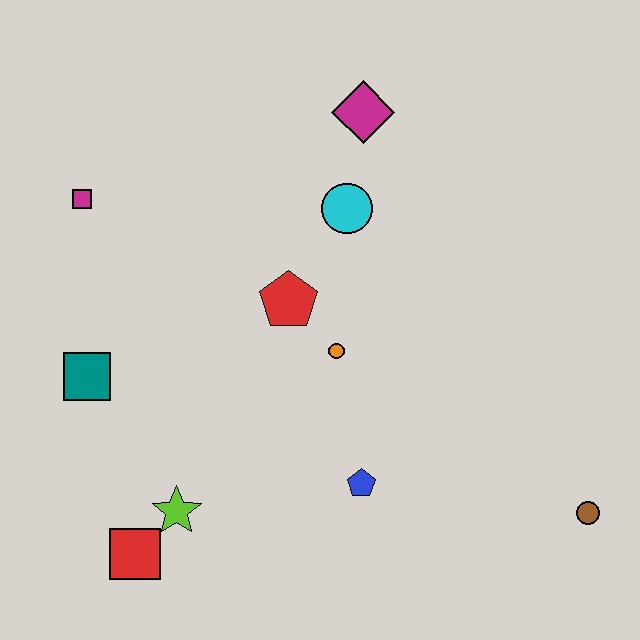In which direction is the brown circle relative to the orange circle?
The brown circle is to the right of the orange circle.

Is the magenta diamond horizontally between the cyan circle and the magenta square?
No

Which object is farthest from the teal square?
The brown circle is farthest from the teal square.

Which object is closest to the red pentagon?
The orange circle is closest to the red pentagon.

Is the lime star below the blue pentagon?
Yes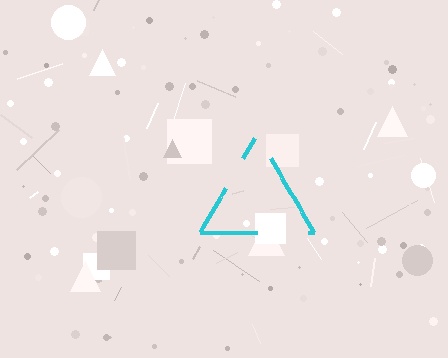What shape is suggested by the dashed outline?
The dashed outline suggests a triangle.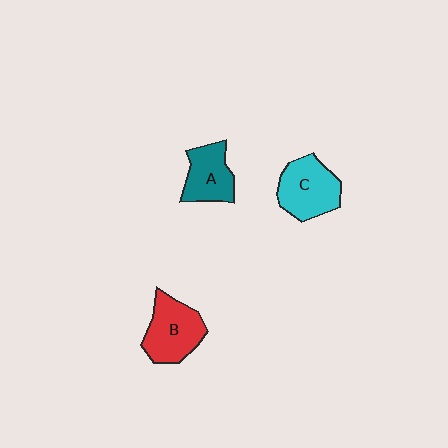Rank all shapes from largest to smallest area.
From largest to smallest: B (red), C (cyan), A (teal).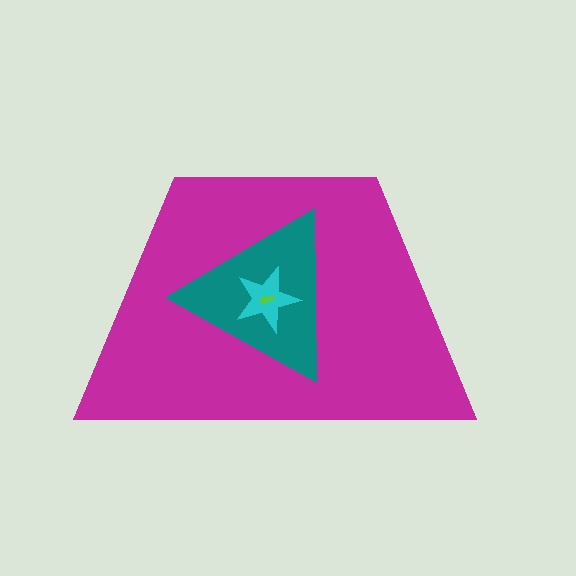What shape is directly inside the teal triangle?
The cyan star.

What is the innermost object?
The lime arrow.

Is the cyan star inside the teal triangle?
Yes.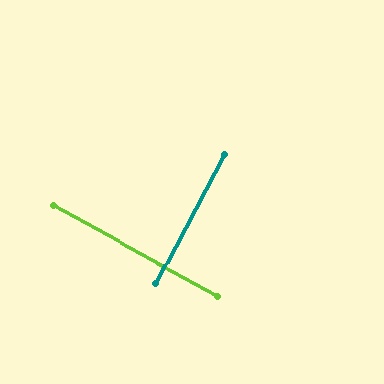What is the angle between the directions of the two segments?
Approximately 89 degrees.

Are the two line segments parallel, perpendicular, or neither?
Perpendicular — they meet at approximately 89°.